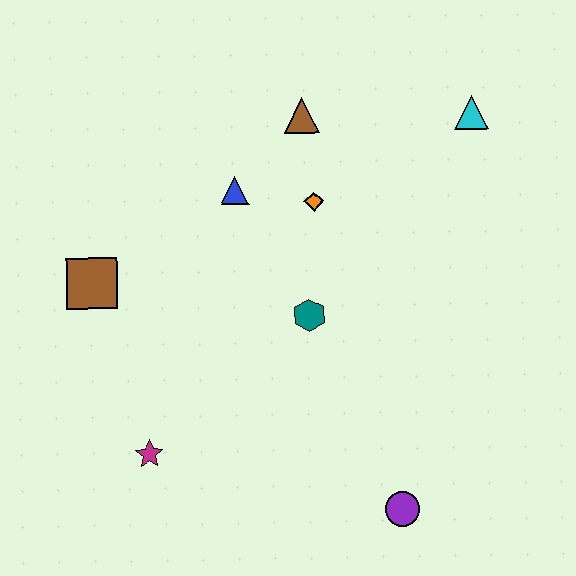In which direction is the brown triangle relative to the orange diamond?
The brown triangle is above the orange diamond.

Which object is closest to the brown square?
The blue triangle is closest to the brown square.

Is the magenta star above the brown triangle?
No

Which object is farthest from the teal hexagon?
The cyan triangle is farthest from the teal hexagon.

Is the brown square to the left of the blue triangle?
Yes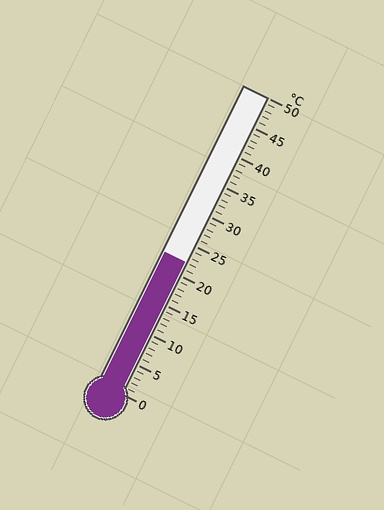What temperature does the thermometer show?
The thermometer shows approximately 22°C.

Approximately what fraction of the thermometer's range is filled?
The thermometer is filled to approximately 45% of its range.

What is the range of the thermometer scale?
The thermometer scale ranges from 0°C to 50°C.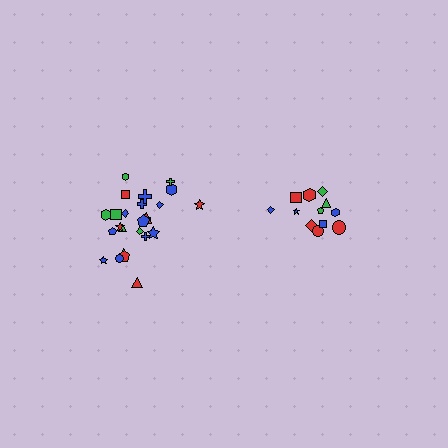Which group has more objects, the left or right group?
The left group.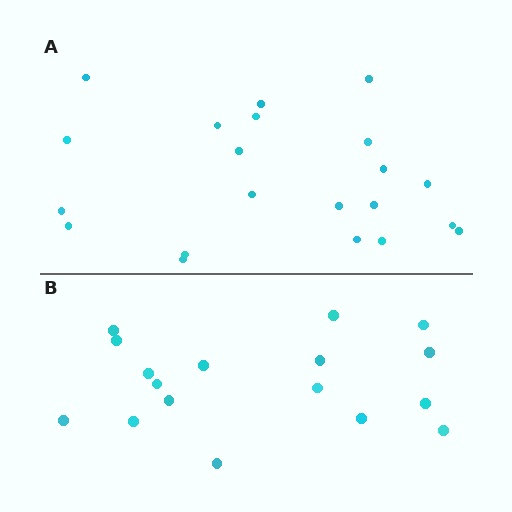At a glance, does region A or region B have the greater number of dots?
Region A (the top region) has more dots.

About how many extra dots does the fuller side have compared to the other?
Region A has about 4 more dots than region B.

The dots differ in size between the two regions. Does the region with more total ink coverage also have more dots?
No. Region B has more total ink coverage because its dots are larger, but region A actually contains more individual dots. Total area can be misleading — the number of items is what matters here.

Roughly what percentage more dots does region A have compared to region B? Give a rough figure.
About 25% more.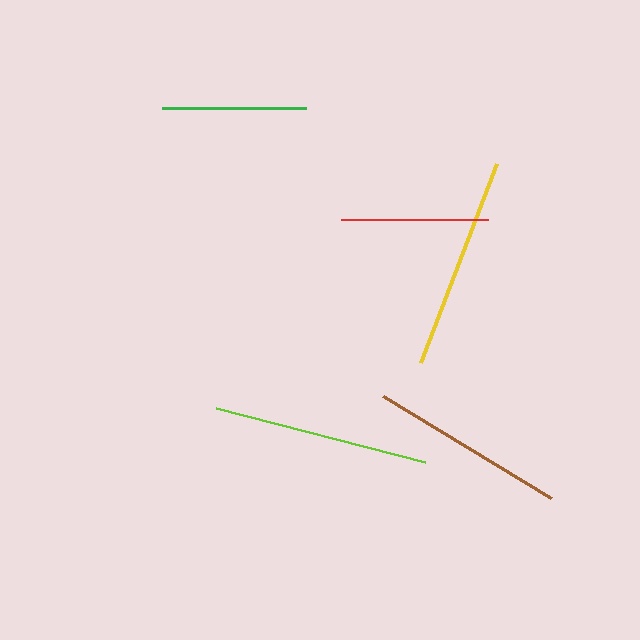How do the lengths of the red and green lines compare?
The red and green lines are approximately the same length.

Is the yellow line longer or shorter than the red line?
The yellow line is longer than the red line.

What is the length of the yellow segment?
The yellow segment is approximately 213 pixels long.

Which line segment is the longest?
The lime line is the longest at approximately 216 pixels.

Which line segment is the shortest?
The green line is the shortest at approximately 144 pixels.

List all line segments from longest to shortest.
From longest to shortest: lime, yellow, brown, red, green.